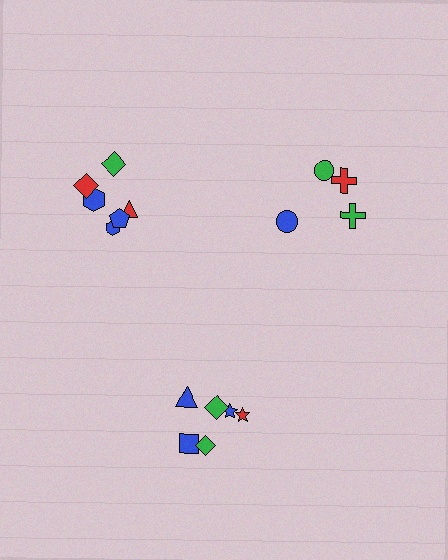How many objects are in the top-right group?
There are 4 objects.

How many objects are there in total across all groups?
There are 16 objects.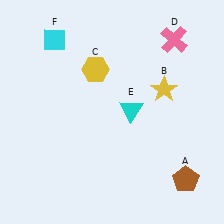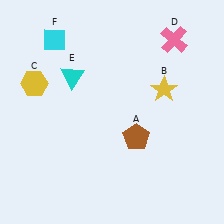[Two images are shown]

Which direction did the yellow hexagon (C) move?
The yellow hexagon (C) moved left.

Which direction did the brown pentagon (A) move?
The brown pentagon (A) moved left.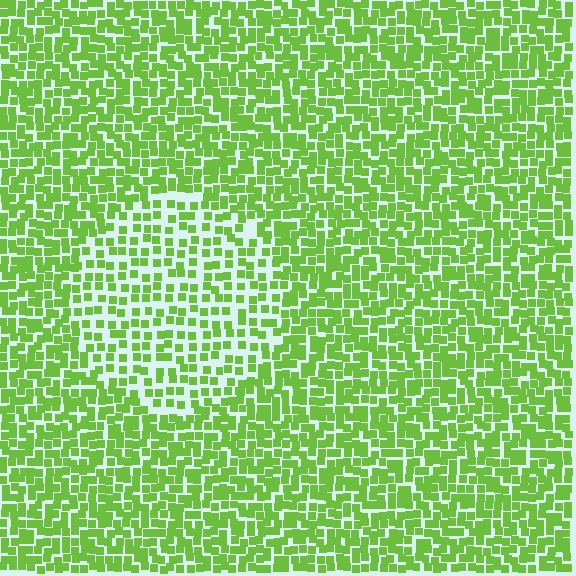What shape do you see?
I see a circle.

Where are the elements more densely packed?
The elements are more densely packed outside the circle boundary.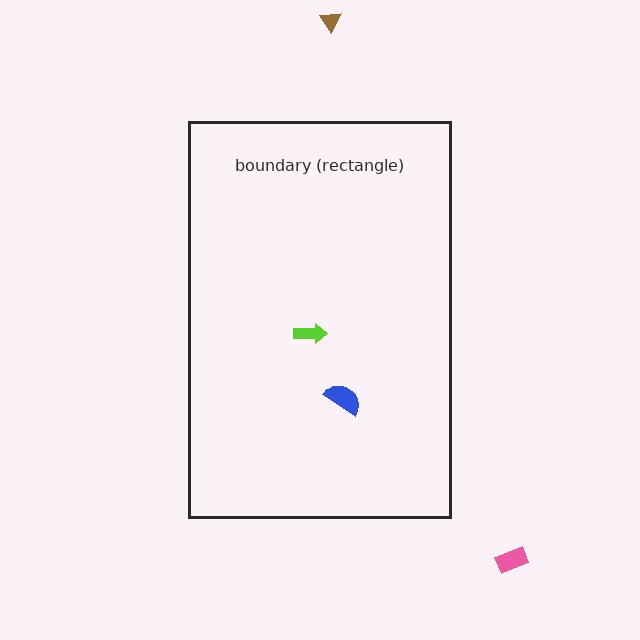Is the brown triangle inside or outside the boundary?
Outside.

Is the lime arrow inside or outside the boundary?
Inside.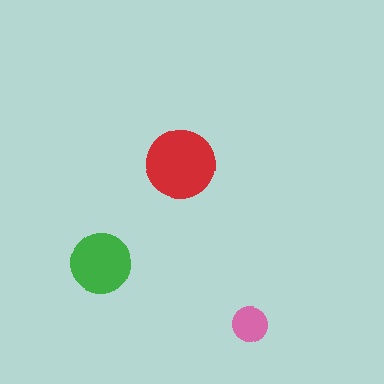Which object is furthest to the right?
The pink circle is rightmost.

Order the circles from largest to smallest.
the red one, the green one, the pink one.